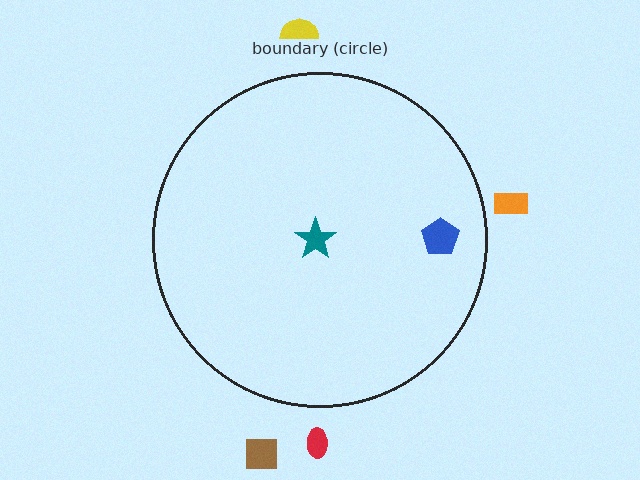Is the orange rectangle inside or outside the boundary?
Outside.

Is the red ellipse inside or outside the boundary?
Outside.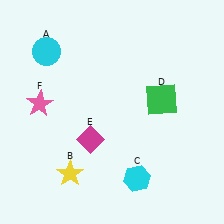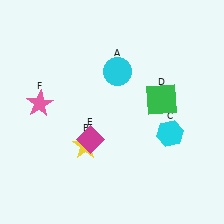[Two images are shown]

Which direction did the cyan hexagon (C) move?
The cyan hexagon (C) moved up.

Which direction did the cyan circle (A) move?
The cyan circle (A) moved right.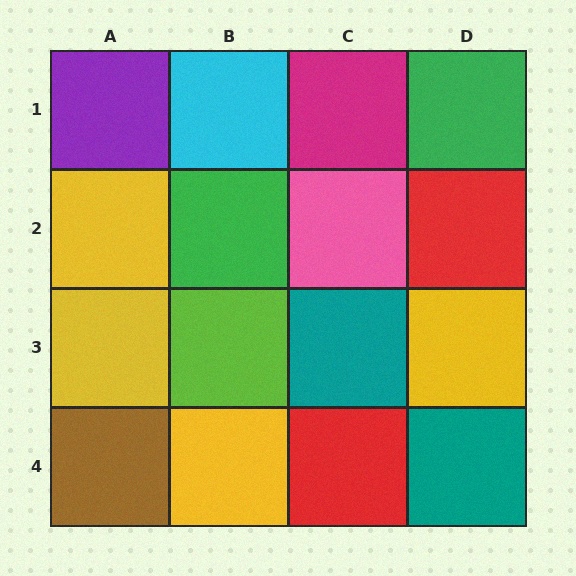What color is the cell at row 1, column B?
Cyan.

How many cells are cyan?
1 cell is cyan.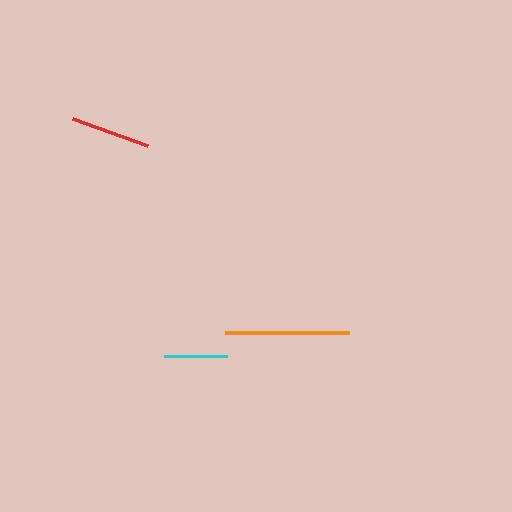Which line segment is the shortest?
The cyan line is the shortest at approximately 63 pixels.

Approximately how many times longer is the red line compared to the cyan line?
The red line is approximately 1.3 times the length of the cyan line.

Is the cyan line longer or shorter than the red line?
The red line is longer than the cyan line.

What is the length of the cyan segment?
The cyan segment is approximately 63 pixels long.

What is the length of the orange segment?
The orange segment is approximately 124 pixels long.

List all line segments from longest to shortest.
From longest to shortest: orange, red, cyan.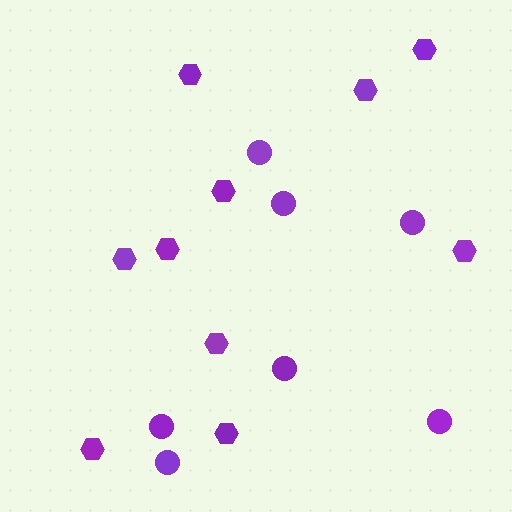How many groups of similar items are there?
There are 2 groups: one group of hexagons (10) and one group of circles (7).